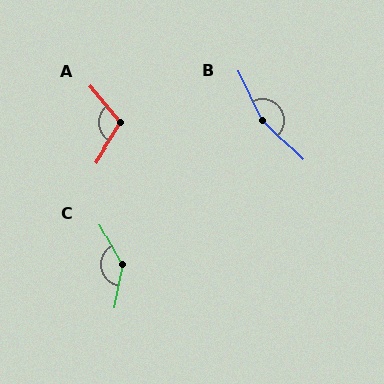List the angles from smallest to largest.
A (107°), C (139°), B (160°).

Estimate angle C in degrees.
Approximately 139 degrees.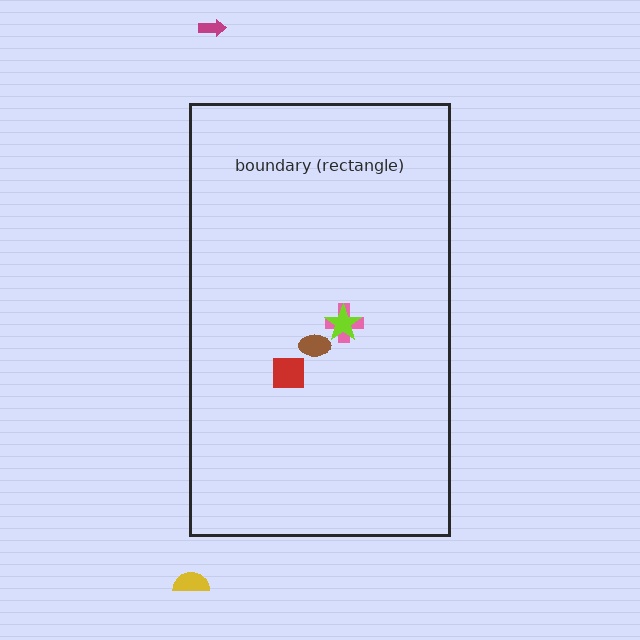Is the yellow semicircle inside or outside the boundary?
Outside.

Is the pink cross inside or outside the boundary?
Inside.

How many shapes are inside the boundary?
4 inside, 2 outside.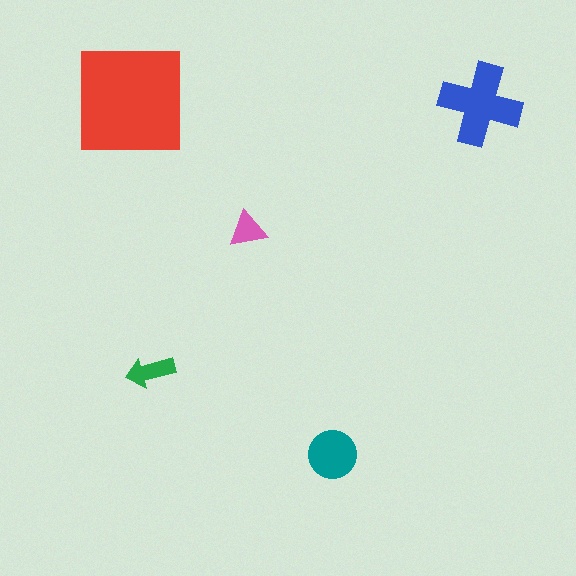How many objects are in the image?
There are 5 objects in the image.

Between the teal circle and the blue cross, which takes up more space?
The blue cross.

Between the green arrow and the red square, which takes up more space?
The red square.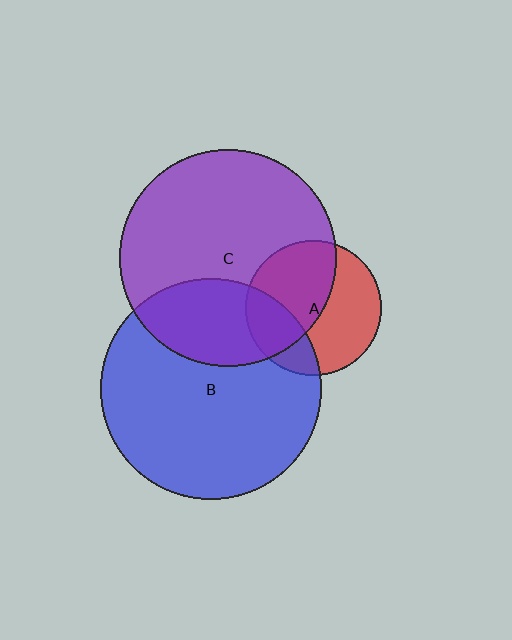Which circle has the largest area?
Circle B (blue).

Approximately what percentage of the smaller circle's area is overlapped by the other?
Approximately 50%.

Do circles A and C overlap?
Yes.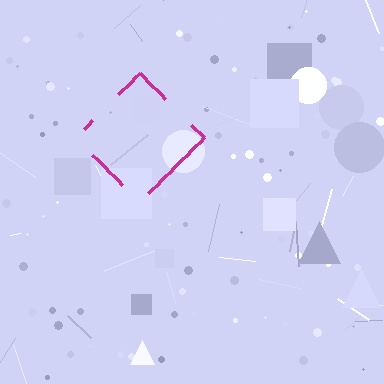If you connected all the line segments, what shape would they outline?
They would outline a diamond.